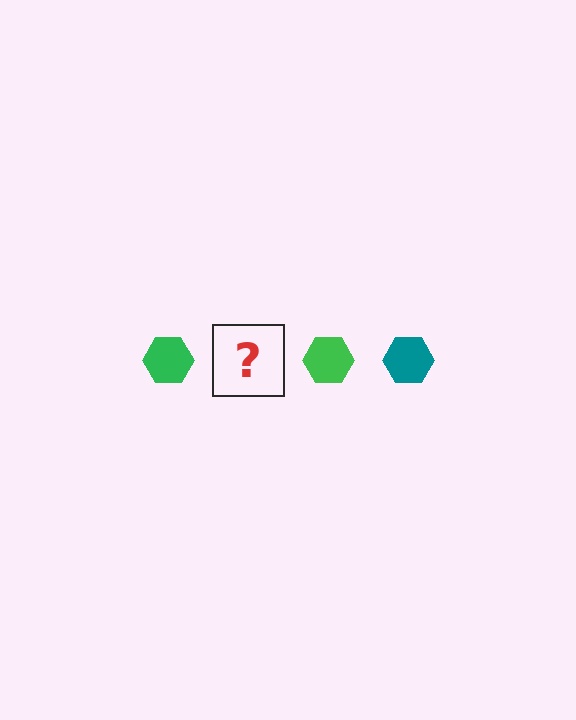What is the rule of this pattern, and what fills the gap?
The rule is that the pattern cycles through green, teal hexagons. The gap should be filled with a teal hexagon.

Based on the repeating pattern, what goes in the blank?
The blank should be a teal hexagon.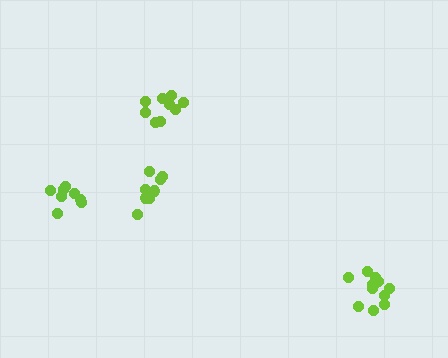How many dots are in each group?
Group 1: 8 dots, Group 2: 9 dots, Group 3: 8 dots, Group 4: 13 dots (38 total).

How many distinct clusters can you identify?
There are 4 distinct clusters.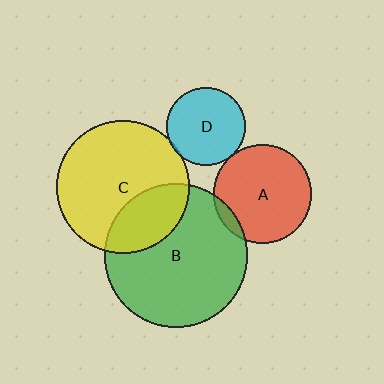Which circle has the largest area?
Circle B (green).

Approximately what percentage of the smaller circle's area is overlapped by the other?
Approximately 5%.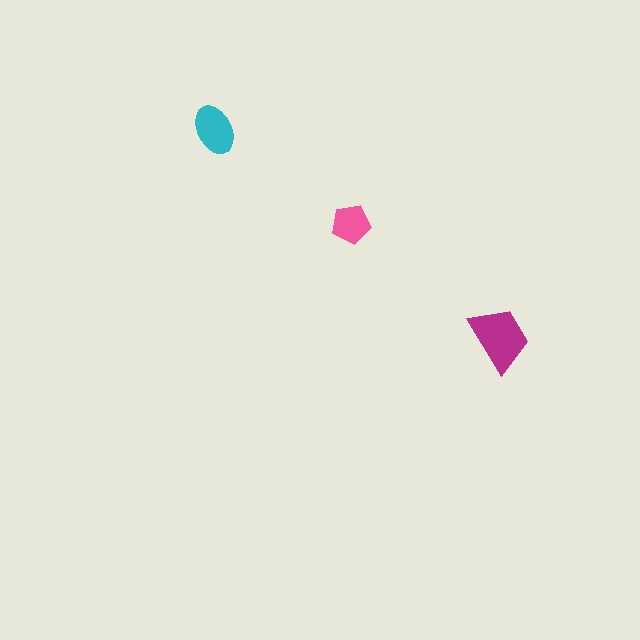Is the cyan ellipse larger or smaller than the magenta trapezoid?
Smaller.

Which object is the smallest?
The pink pentagon.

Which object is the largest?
The magenta trapezoid.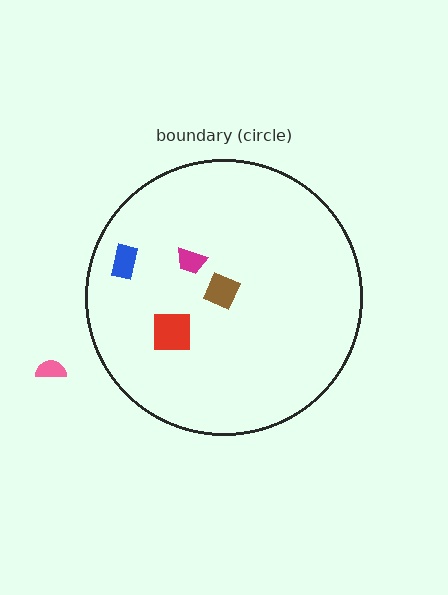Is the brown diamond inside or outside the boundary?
Inside.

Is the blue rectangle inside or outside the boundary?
Inside.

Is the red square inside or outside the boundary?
Inside.